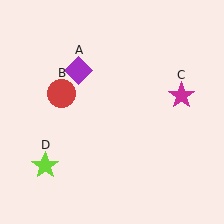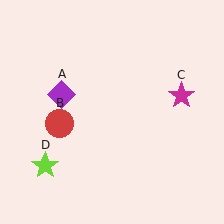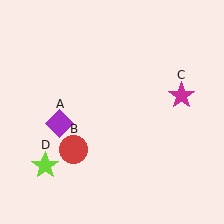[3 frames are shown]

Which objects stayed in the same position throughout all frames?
Magenta star (object C) and lime star (object D) remained stationary.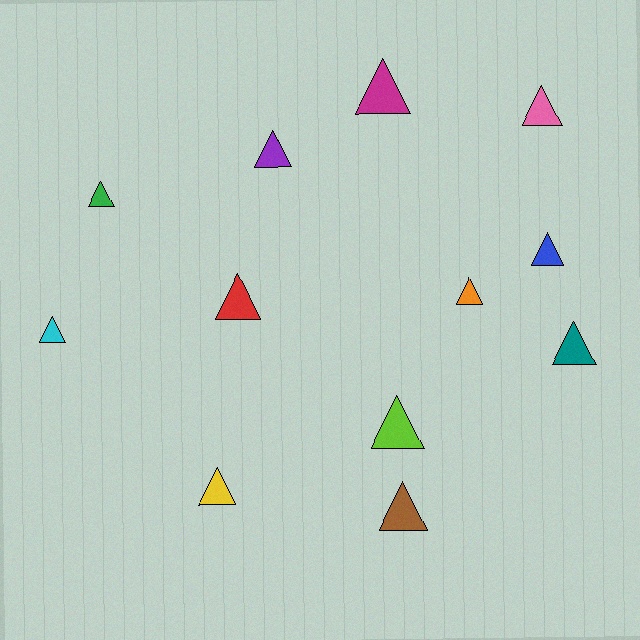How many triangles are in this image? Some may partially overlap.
There are 12 triangles.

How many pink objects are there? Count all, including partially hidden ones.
There is 1 pink object.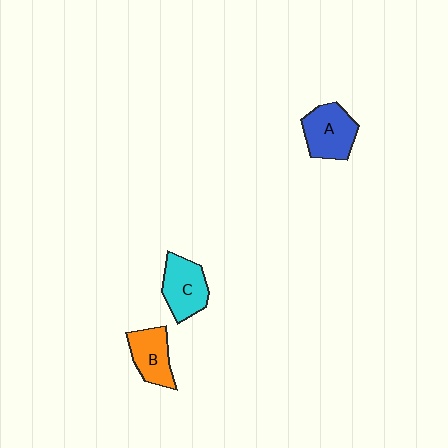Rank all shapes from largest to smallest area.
From largest to smallest: A (blue), C (cyan), B (orange).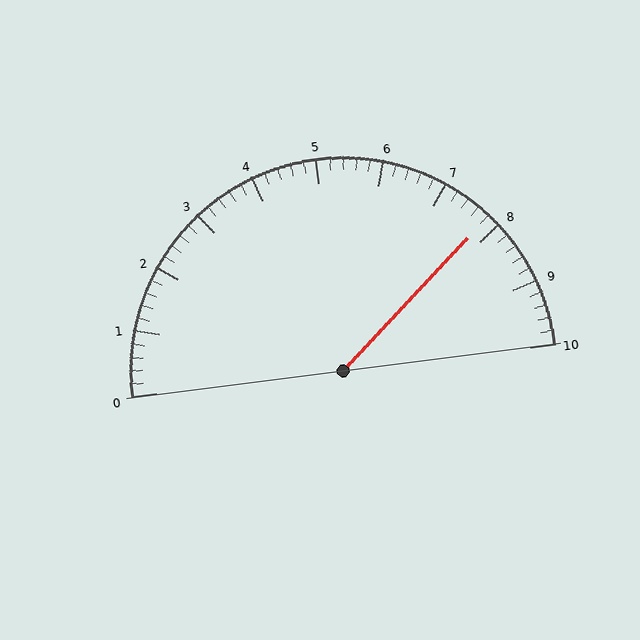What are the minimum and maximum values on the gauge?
The gauge ranges from 0 to 10.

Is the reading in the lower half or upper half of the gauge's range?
The reading is in the upper half of the range (0 to 10).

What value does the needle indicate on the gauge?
The needle indicates approximately 7.8.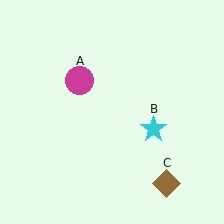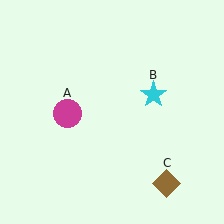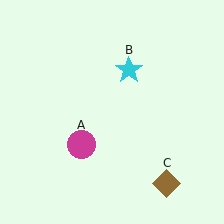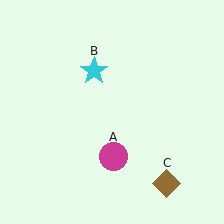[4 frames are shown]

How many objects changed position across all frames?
2 objects changed position: magenta circle (object A), cyan star (object B).